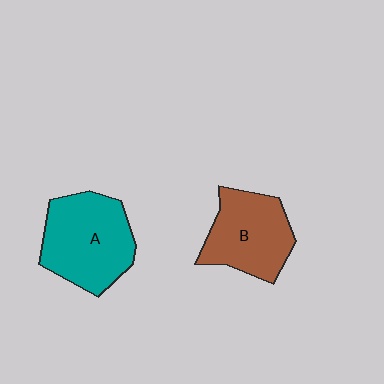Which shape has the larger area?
Shape A (teal).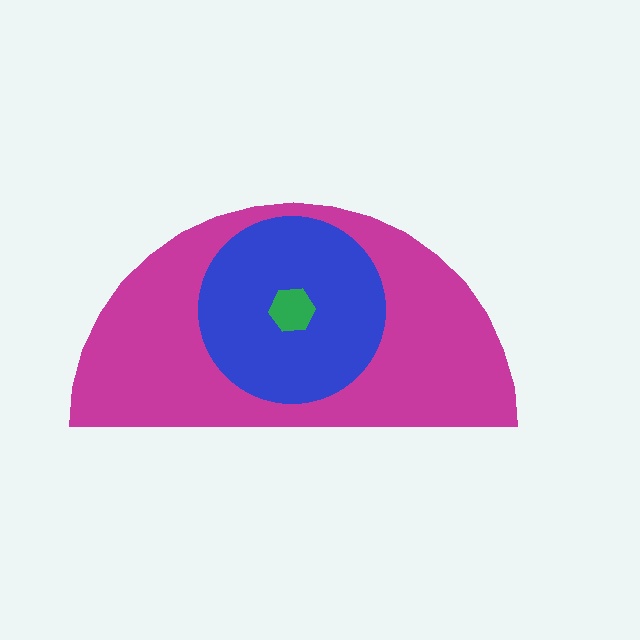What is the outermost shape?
The magenta semicircle.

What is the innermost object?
The green hexagon.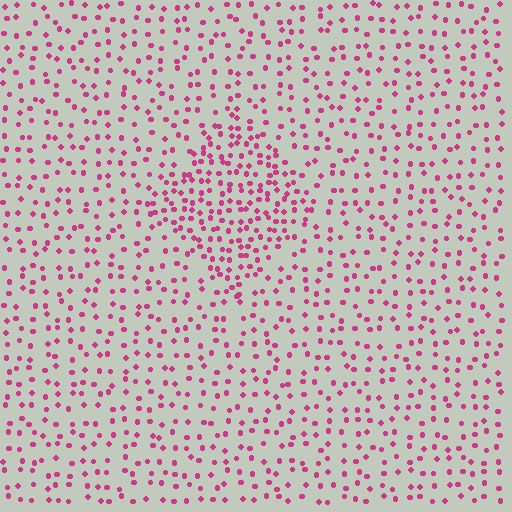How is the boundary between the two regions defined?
The boundary is defined by a change in element density (approximately 1.9x ratio). All elements are the same color, size, and shape.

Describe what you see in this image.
The image contains small magenta elements arranged at two different densities. A diamond-shaped region is visible where the elements are more densely packed than the surrounding area.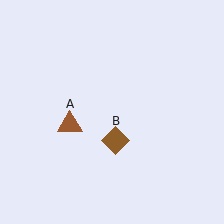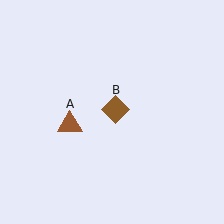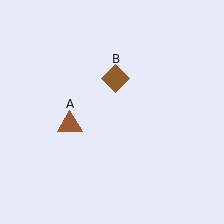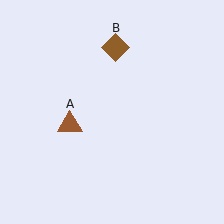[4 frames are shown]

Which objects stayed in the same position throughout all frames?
Brown triangle (object A) remained stationary.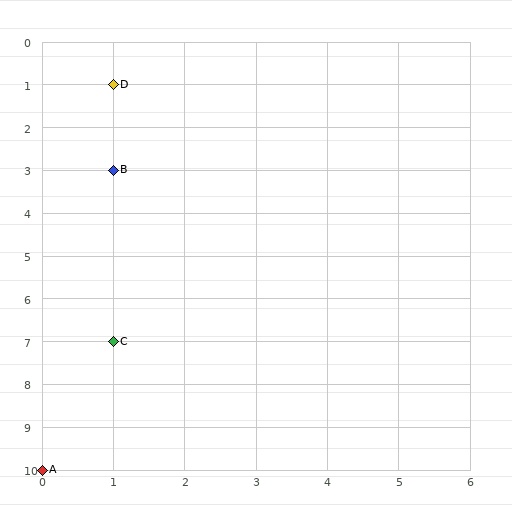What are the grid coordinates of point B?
Point B is at grid coordinates (1, 3).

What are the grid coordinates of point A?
Point A is at grid coordinates (0, 10).